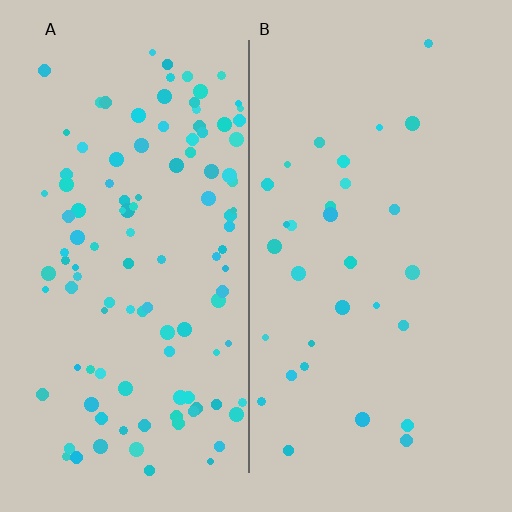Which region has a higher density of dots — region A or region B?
A (the left).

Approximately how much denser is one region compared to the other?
Approximately 3.6× — region A over region B.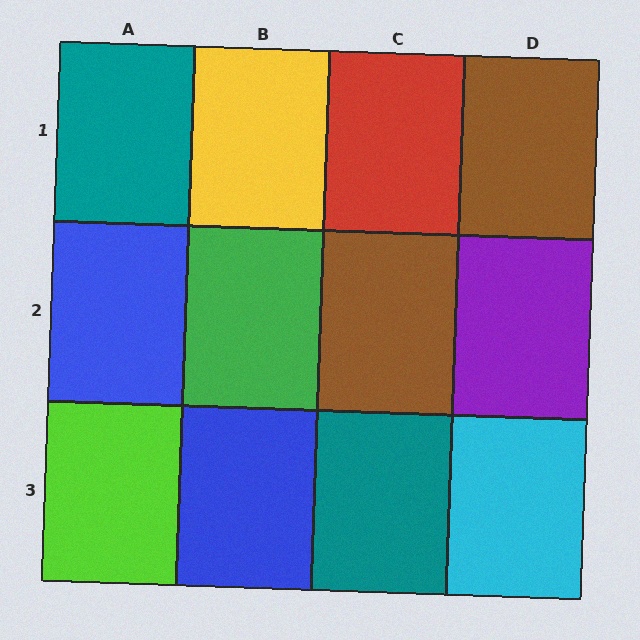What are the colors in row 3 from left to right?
Lime, blue, teal, cyan.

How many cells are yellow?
1 cell is yellow.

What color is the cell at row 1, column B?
Yellow.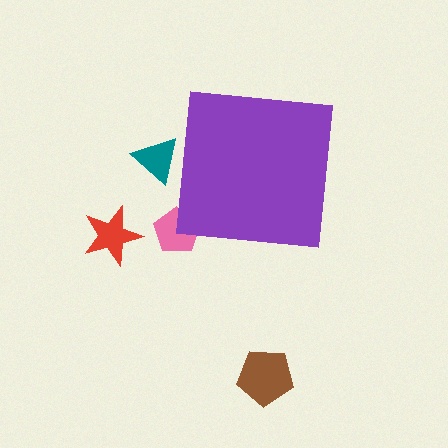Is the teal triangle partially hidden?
Yes, the teal triangle is partially hidden behind the purple square.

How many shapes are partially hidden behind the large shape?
2 shapes are partially hidden.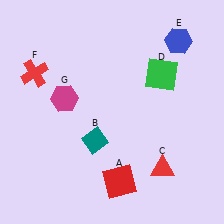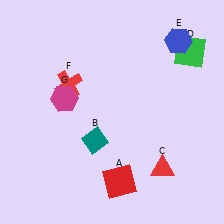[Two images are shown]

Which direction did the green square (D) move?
The green square (D) moved right.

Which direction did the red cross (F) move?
The red cross (F) moved right.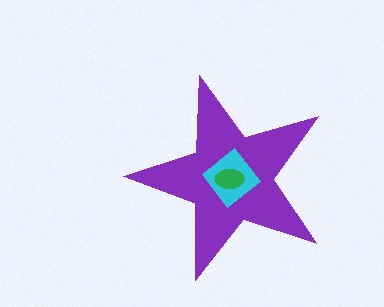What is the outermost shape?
The purple star.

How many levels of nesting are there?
3.